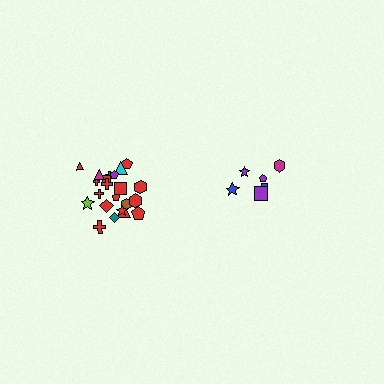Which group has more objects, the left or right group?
The left group.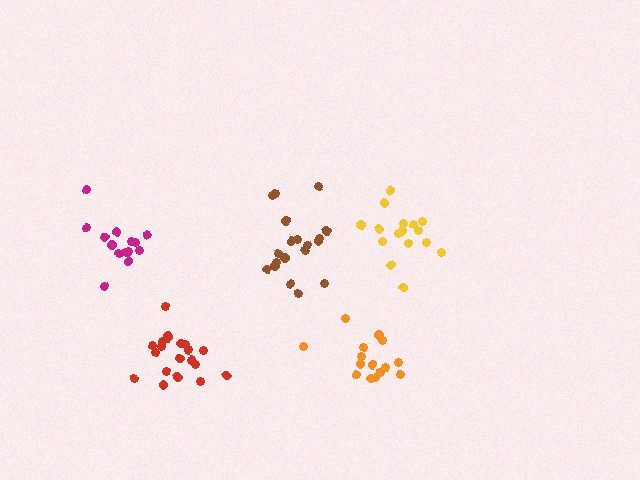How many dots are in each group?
Group 1: 15 dots, Group 2: 14 dots, Group 3: 19 dots, Group 4: 16 dots, Group 5: 20 dots (84 total).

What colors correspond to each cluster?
The clusters are colored: orange, magenta, brown, yellow, red.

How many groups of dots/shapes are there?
There are 5 groups.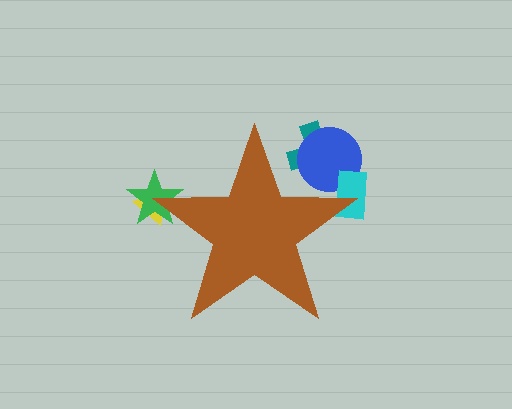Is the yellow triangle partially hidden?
Yes, the yellow triangle is partially hidden behind the brown star.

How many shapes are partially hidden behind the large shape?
5 shapes are partially hidden.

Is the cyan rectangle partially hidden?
Yes, the cyan rectangle is partially hidden behind the brown star.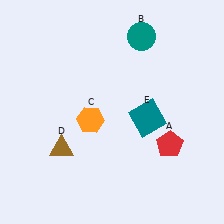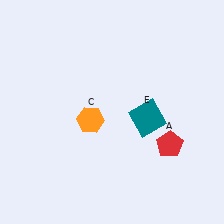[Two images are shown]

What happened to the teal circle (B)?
The teal circle (B) was removed in Image 2. It was in the top-right area of Image 1.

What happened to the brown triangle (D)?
The brown triangle (D) was removed in Image 2. It was in the bottom-left area of Image 1.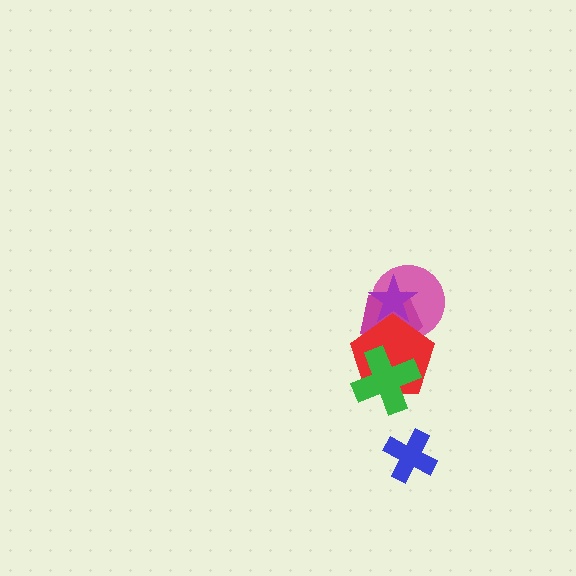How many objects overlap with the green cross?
1 object overlaps with the green cross.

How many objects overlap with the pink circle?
3 objects overlap with the pink circle.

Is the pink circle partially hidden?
Yes, it is partially covered by another shape.